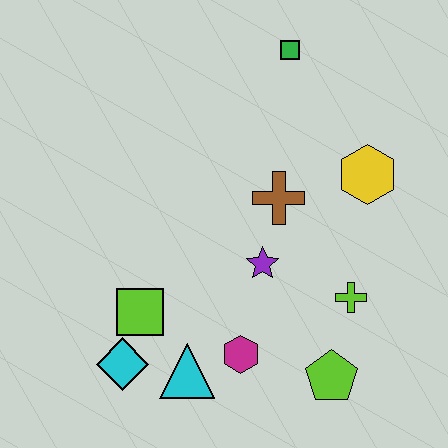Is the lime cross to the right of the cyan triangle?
Yes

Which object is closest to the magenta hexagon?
The cyan triangle is closest to the magenta hexagon.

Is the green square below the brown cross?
No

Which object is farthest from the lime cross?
The green square is farthest from the lime cross.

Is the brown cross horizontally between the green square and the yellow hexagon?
No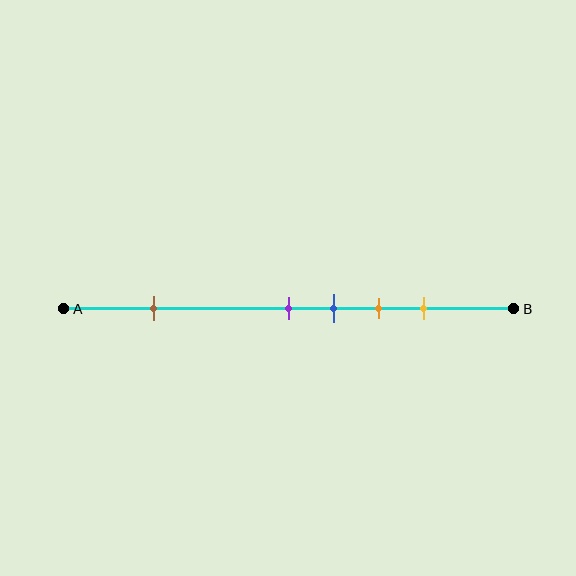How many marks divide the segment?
There are 5 marks dividing the segment.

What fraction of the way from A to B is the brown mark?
The brown mark is approximately 20% (0.2) of the way from A to B.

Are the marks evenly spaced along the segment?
No, the marks are not evenly spaced.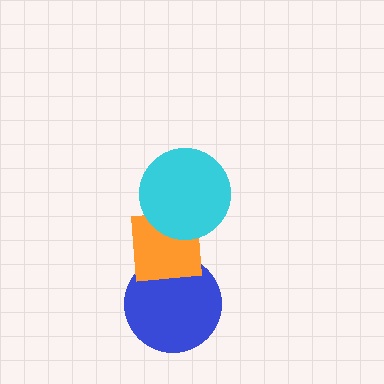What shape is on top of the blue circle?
The orange square is on top of the blue circle.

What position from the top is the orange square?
The orange square is 2nd from the top.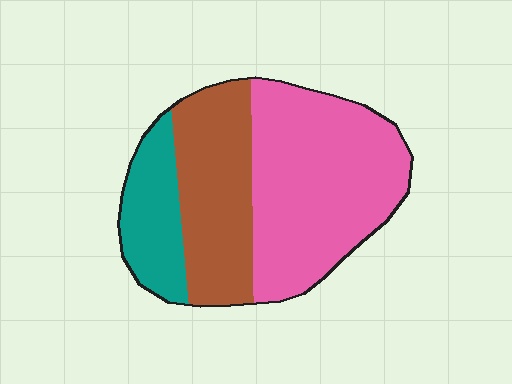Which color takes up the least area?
Teal, at roughly 20%.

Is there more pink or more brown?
Pink.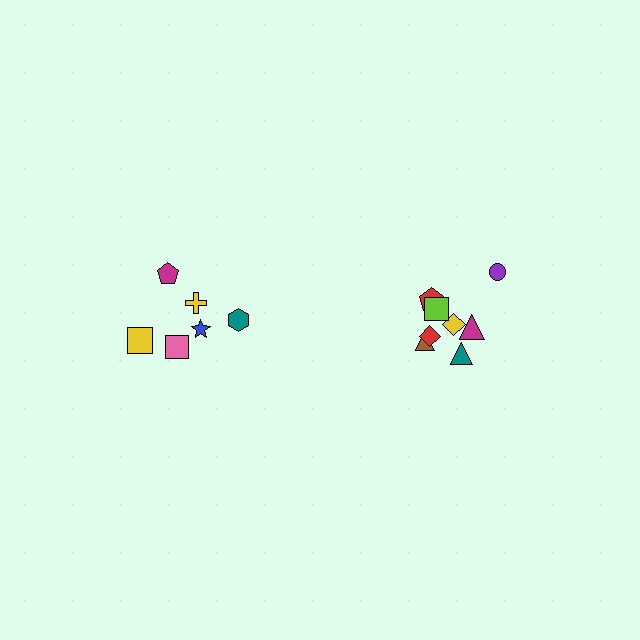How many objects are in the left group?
There are 6 objects.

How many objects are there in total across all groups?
There are 14 objects.